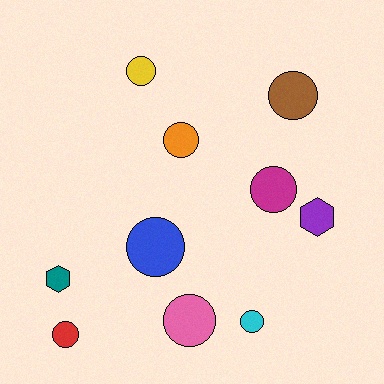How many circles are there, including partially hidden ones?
There are 8 circles.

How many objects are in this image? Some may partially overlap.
There are 10 objects.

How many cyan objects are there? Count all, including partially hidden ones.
There is 1 cyan object.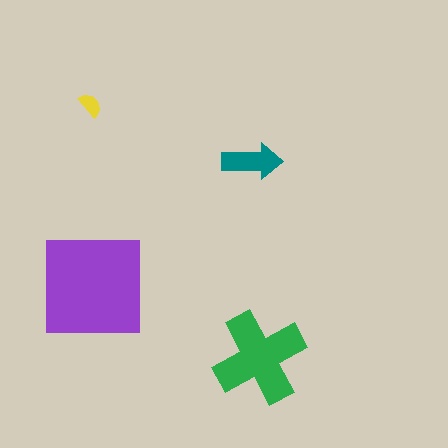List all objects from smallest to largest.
The yellow semicircle, the teal arrow, the green cross, the purple square.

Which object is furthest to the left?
The yellow semicircle is leftmost.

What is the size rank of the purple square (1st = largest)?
1st.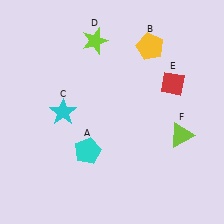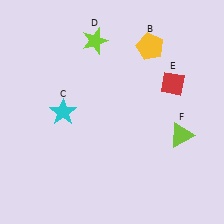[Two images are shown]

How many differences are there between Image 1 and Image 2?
There is 1 difference between the two images.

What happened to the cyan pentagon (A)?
The cyan pentagon (A) was removed in Image 2. It was in the bottom-left area of Image 1.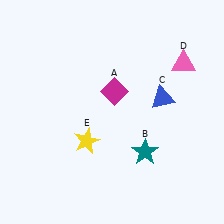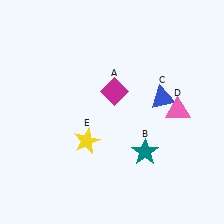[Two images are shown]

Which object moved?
The pink triangle (D) moved down.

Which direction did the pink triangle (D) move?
The pink triangle (D) moved down.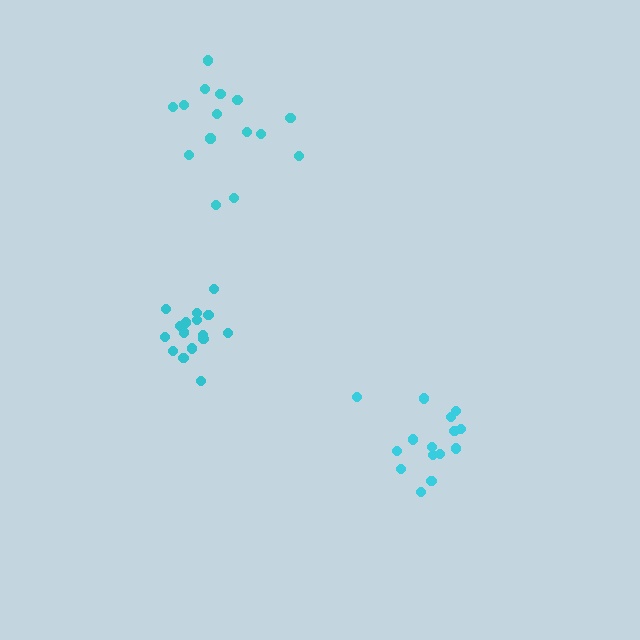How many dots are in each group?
Group 1: 15 dots, Group 2: 16 dots, Group 3: 15 dots (46 total).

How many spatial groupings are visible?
There are 3 spatial groupings.